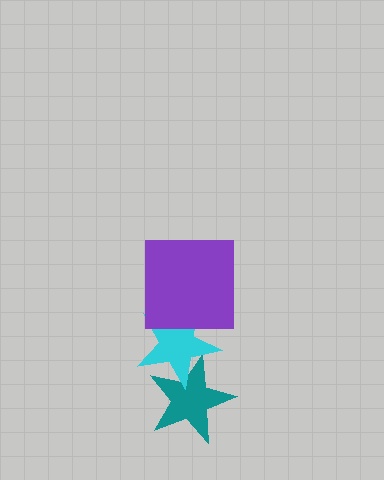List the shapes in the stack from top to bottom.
From top to bottom: the purple square, the cyan star, the teal star.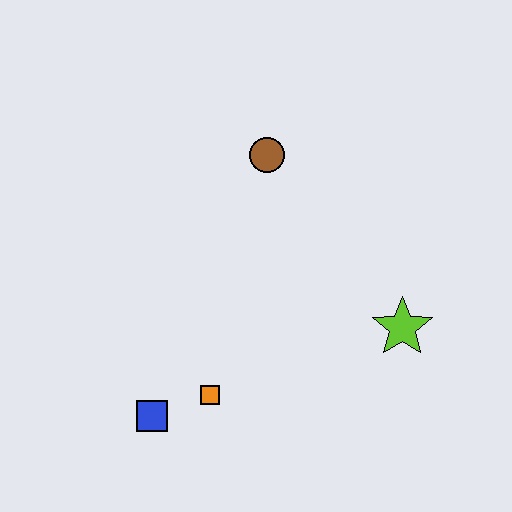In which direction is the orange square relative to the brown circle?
The orange square is below the brown circle.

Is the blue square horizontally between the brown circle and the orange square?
No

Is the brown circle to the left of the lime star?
Yes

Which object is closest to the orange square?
The blue square is closest to the orange square.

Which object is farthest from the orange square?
The brown circle is farthest from the orange square.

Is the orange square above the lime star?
No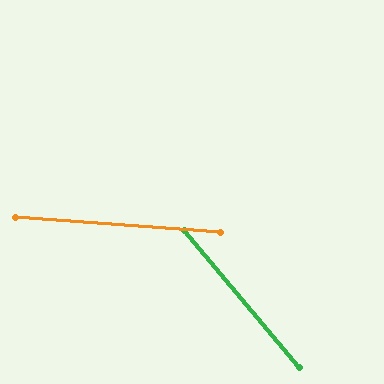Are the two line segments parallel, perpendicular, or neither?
Neither parallel nor perpendicular — they differ by about 45°.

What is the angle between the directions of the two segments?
Approximately 45 degrees.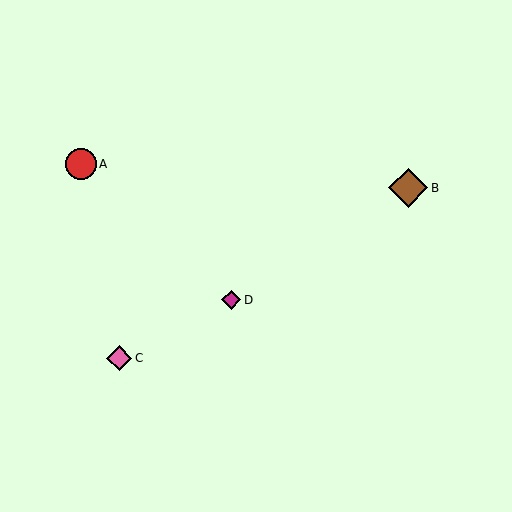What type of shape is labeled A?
Shape A is a red circle.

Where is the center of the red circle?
The center of the red circle is at (81, 164).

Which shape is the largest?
The brown diamond (labeled B) is the largest.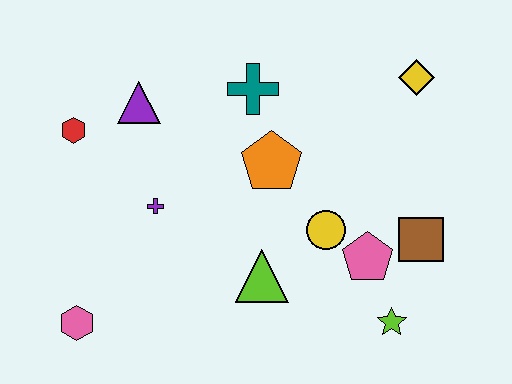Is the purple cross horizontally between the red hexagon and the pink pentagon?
Yes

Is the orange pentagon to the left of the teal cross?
No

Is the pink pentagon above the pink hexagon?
Yes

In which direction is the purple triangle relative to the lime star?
The purple triangle is to the left of the lime star.